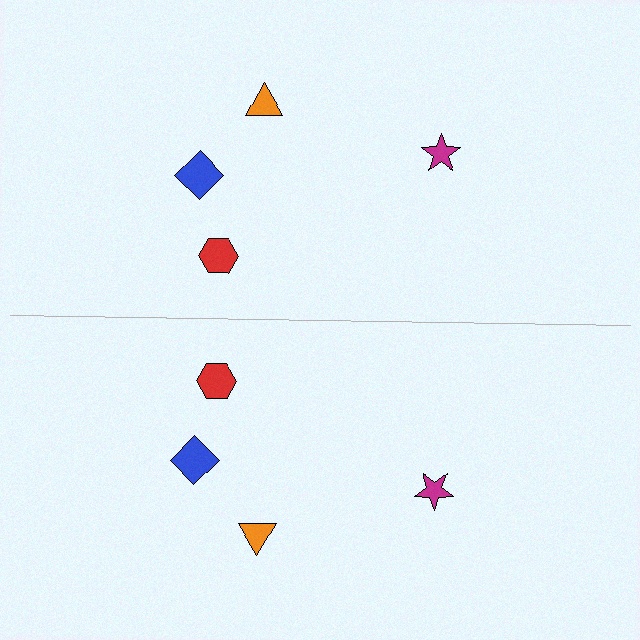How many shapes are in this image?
There are 8 shapes in this image.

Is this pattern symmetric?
Yes, this pattern has bilateral (reflection) symmetry.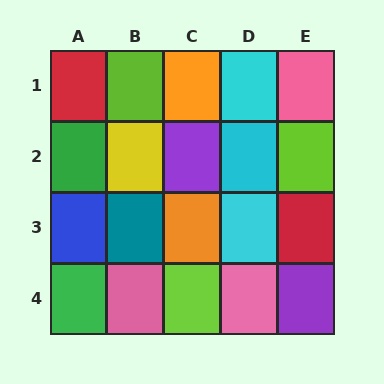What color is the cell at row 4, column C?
Lime.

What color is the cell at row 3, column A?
Blue.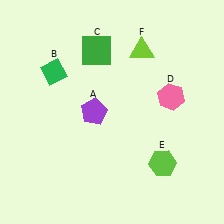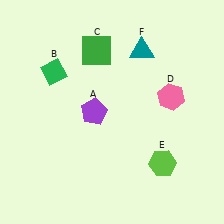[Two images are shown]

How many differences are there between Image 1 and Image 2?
There is 1 difference between the two images.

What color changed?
The triangle (F) changed from lime in Image 1 to teal in Image 2.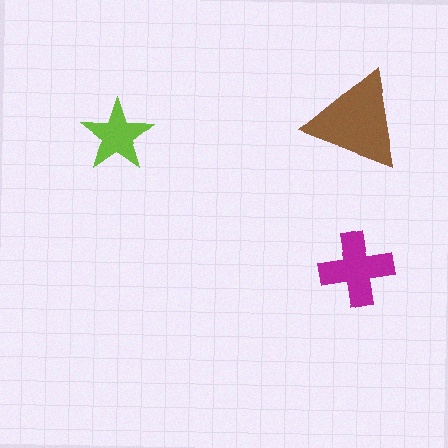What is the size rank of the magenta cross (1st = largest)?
2nd.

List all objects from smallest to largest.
The lime star, the magenta cross, the brown triangle.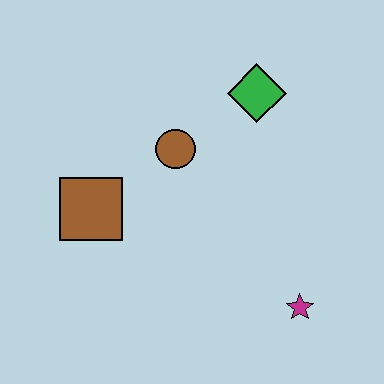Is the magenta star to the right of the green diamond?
Yes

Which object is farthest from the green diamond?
The magenta star is farthest from the green diamond.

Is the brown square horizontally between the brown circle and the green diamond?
No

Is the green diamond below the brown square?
No